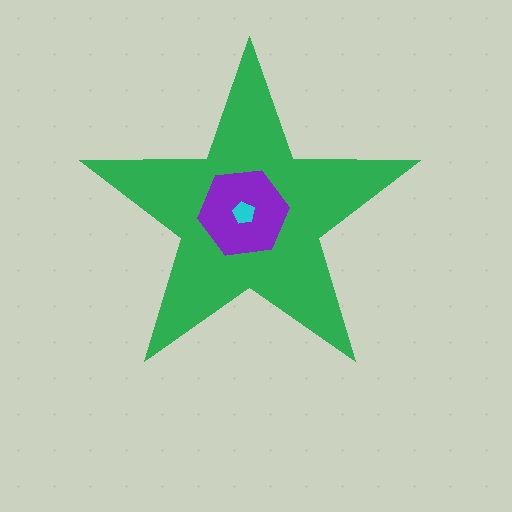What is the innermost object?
The cyan pentagon.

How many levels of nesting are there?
3.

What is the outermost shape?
The green star.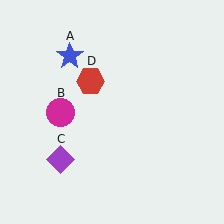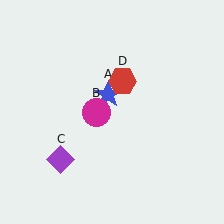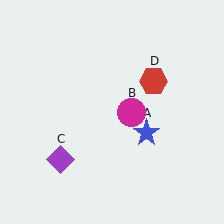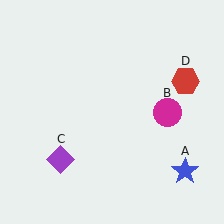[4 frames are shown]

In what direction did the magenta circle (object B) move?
The magenta circle (object B) moved right.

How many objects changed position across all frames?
3 objects changed position: blue star (object A), magenta circle (object B), red hexagon (object D).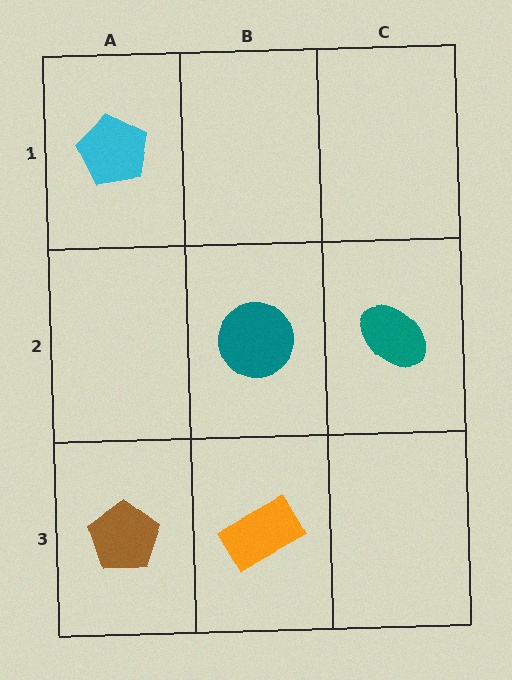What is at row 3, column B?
An orange rectangle.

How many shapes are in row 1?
1 shape.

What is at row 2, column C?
A teal ellipse.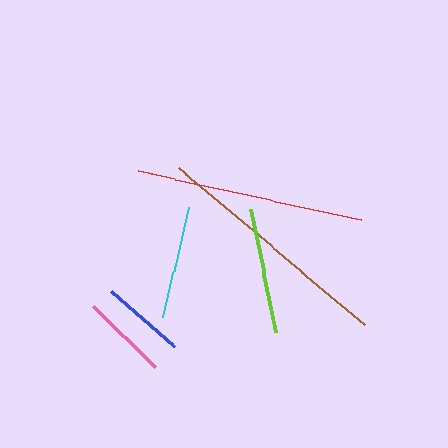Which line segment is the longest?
The brown line is the longest at approximately 245 pixels.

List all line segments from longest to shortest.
From longest to shortest: brown, red, lime, cyan, pink, blue.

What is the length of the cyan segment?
The cyan segment is approximately 113 pixels long.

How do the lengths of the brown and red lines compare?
The brown and red lines are approximately the same length.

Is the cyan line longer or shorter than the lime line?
The lime line is longer than the cyan line.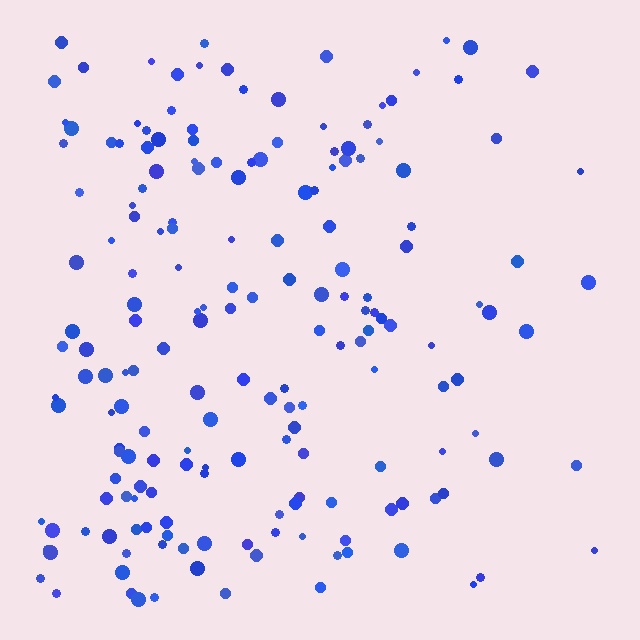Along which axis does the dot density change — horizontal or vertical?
Horizontal.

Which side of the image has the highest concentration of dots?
The left.